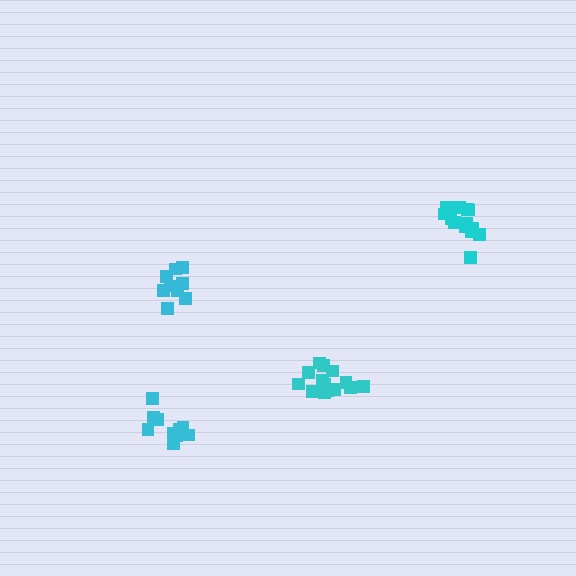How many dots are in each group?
Group 1: 14 dots, Group 2: 15 dots, Group 3: 9 dots, Group 4: 10 dots (48 total).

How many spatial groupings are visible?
There are 4 spatial groupings.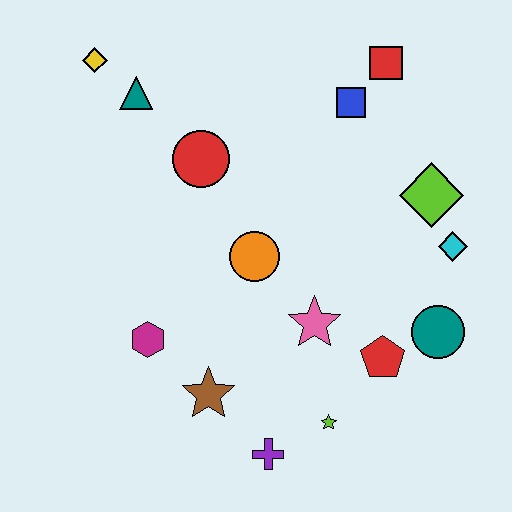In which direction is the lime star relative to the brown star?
The lime star is to the right of the brown star.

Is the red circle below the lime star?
No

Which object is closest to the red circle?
The teal triangle is closest to the red circle.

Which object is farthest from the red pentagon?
The yellow diamond is farthest from the red pentagon.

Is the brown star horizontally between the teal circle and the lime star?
No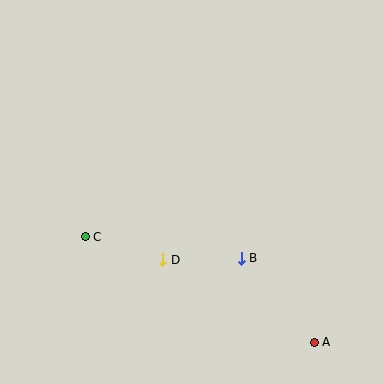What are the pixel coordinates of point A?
Point A is at (314, 342).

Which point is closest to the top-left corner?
Point C is closest to the top-left corner.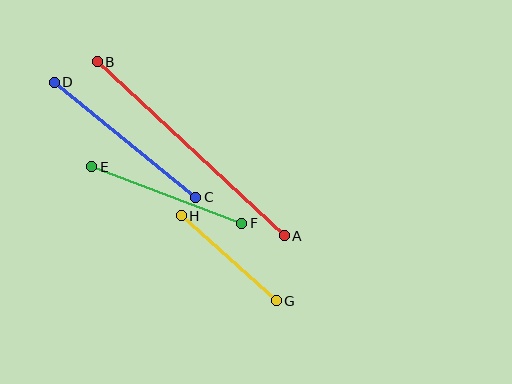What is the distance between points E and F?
The distance is approximately 160 pixels.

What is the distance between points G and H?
The distance is approximately 127 pixels.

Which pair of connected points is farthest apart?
Points A and B are farthest apart.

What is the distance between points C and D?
The distance is approximately 182 pixels.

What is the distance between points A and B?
The distance is approximately 255 pixels.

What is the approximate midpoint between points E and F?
The midpoint is at approximately (167, 195) pixels.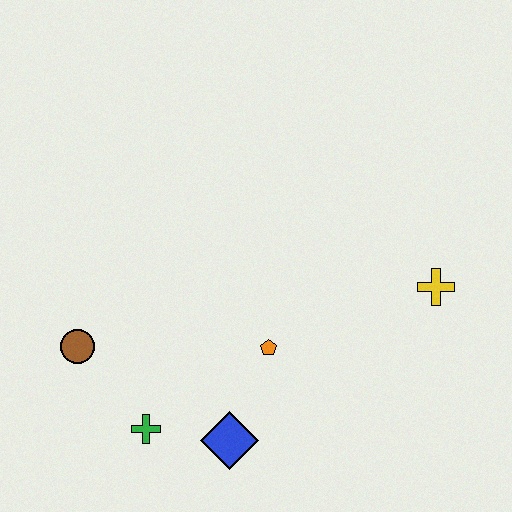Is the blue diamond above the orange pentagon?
No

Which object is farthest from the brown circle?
The yellow cross is farthest from the brown circle.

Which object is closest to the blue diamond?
The green cross is closest to the blue diamond.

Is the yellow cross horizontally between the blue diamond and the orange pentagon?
No